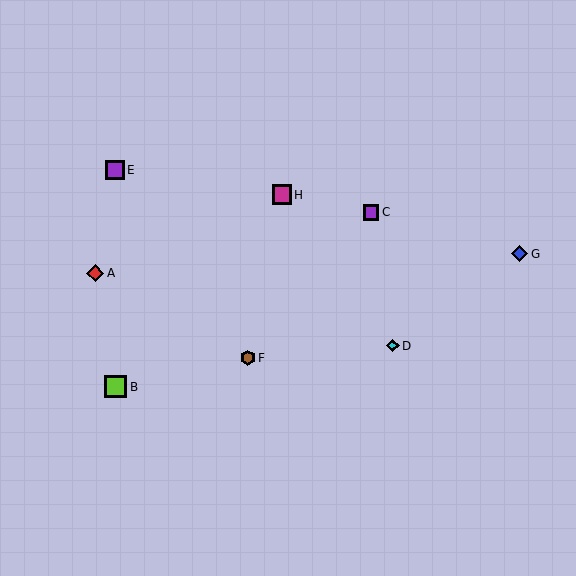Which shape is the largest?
The lime square (labeled B) is the largest.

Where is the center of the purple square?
The center of the purple square is at (371, 212).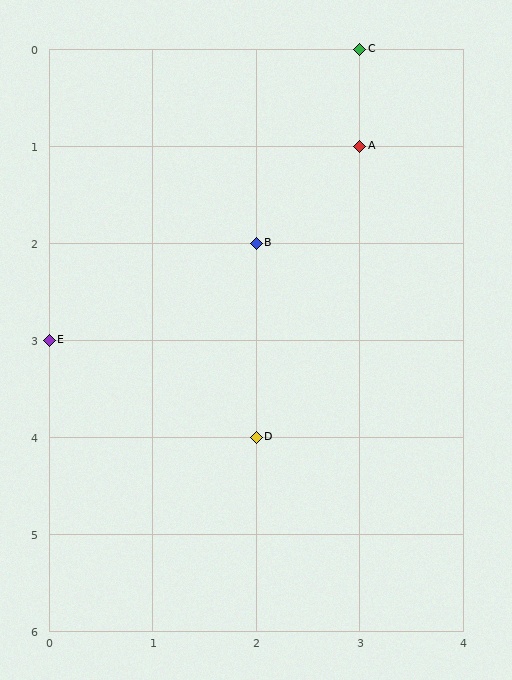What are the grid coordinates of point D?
Point D is at grid coordinates (2, 4).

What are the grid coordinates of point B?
Point B is at grid coordinates (2, 2).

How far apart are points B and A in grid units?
Points B and A are 1 column and 1 row apart (about 1.4 grid units diagonally).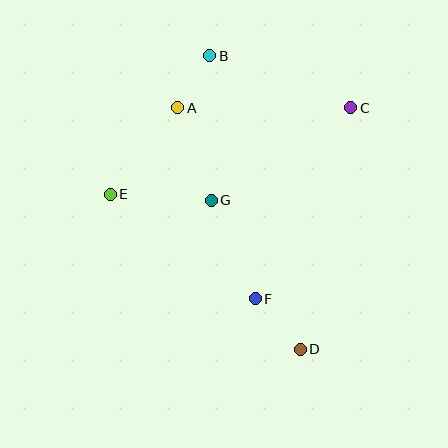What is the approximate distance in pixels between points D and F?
The distance between D and F is approximately 68 pixels.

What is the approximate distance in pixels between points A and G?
The distance between A and G is approximately 98 pixels.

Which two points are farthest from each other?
Points B and D are farthest from each other.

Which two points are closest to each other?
Points A and B are closest to each other.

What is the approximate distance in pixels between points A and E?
The distance between A and E is approximately 109 pixels.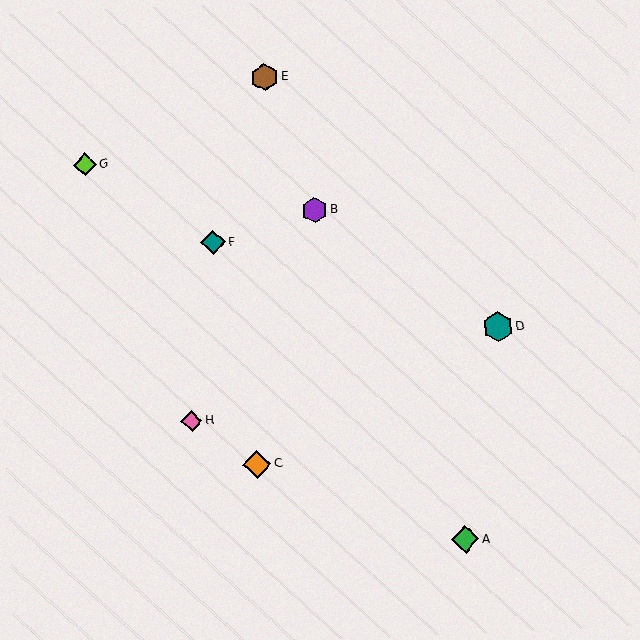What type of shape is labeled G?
Shape G is a lime diamond.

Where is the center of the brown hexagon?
The center of the brown hexagon is at (264, 77).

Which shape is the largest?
The teal hexagon (labeled D) is the largest.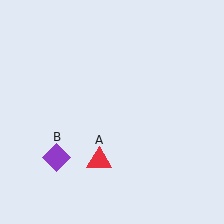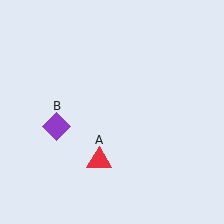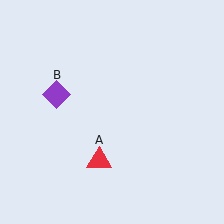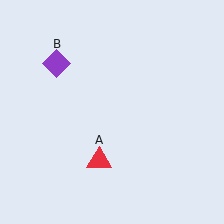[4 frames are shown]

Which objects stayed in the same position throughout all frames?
Red triangle (object A) remained stationary.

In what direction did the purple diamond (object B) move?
The purple diamond (object B) moved up.